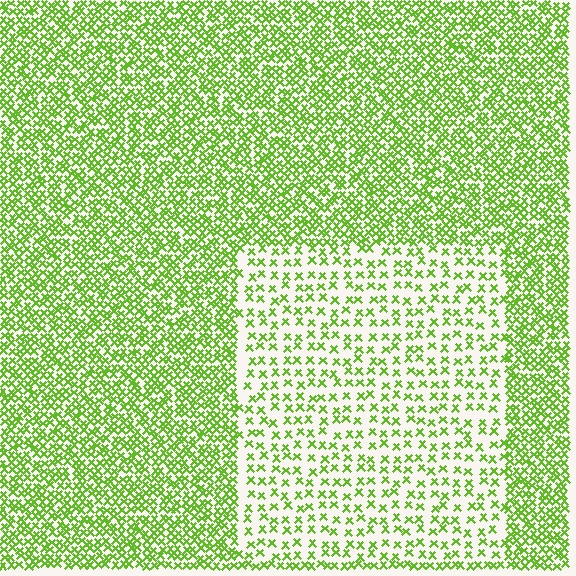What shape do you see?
I see a rectangle.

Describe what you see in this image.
The image contains small lime elements arranged at two different densities. A rectangle-shaped region is visible where the elements are less densely packed than the surrounding area.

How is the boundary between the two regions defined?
The boundary is defined by a change in element density (approximately 2.4x ratio). All elements are the same color, size, and shape.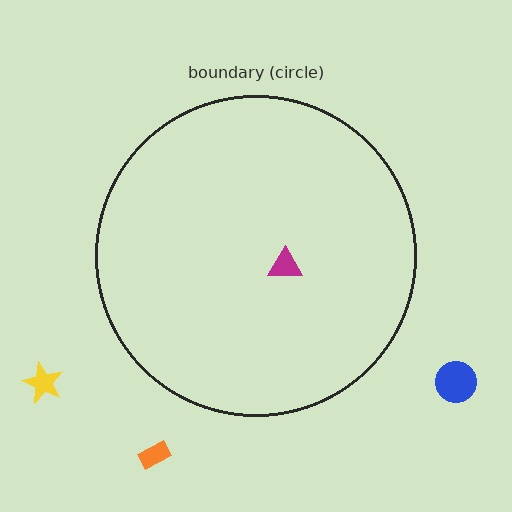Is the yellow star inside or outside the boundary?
Outside.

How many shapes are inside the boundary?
1 inside, 3 outside.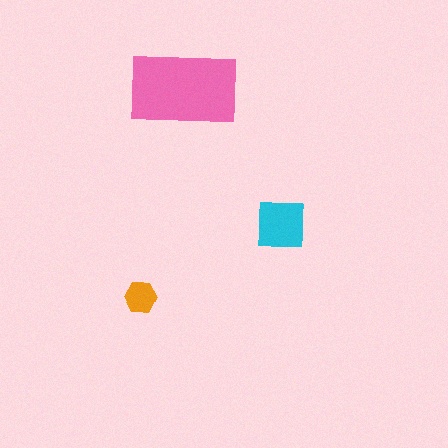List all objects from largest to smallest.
The pink rectangle, the cyan square, the orange hexagon.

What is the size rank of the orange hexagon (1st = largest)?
3rd.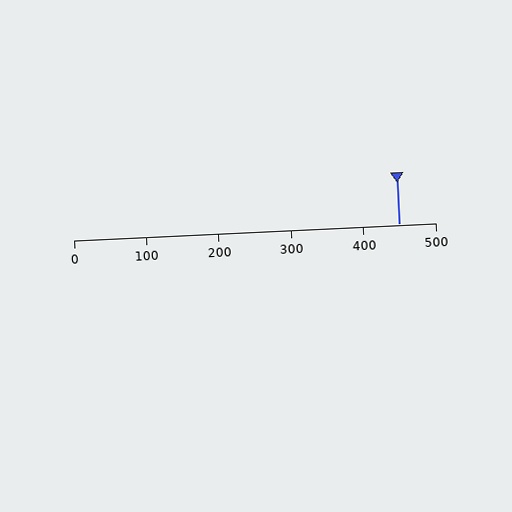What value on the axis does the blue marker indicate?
The marker indicates approximately 450.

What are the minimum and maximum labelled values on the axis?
The axis runs from 0 to 500.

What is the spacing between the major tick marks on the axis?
The major ticks are spaced 100 apart.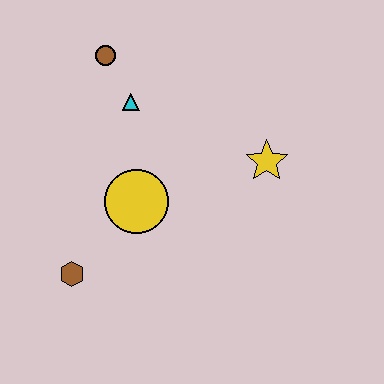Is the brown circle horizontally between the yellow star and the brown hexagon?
Yes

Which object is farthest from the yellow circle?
The brown circle is farthest from the yellow circle.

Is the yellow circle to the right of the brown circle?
Yes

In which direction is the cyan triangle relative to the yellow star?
The cyan triangle is to the left of the yellow star.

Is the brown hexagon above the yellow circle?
No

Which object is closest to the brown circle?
The cyan triangle is closest to the brown circle.